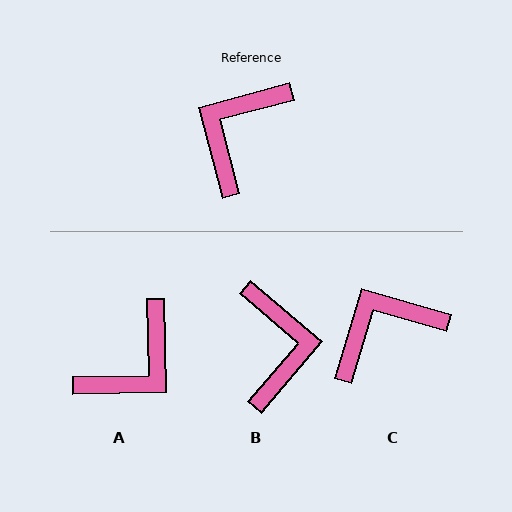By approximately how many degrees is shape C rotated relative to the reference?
Approximately 31 degrees clockwise.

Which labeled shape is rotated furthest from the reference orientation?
A, about 166 degrees away.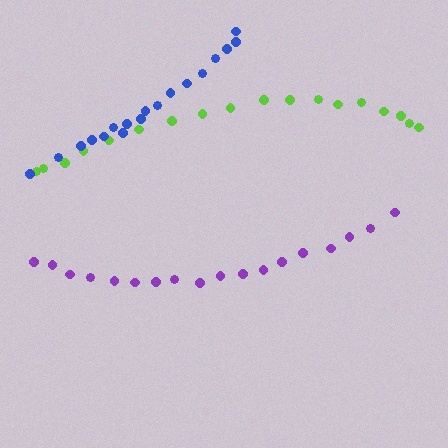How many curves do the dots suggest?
There are 3 distinct paths.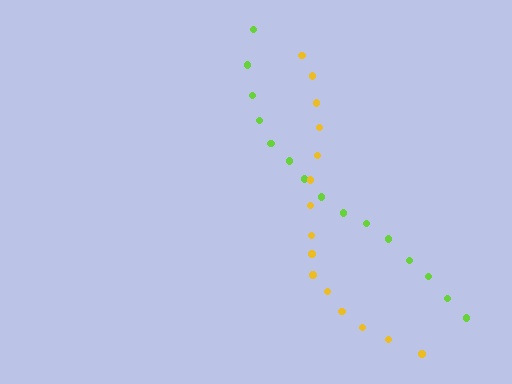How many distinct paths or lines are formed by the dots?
There are 2 distinct paths.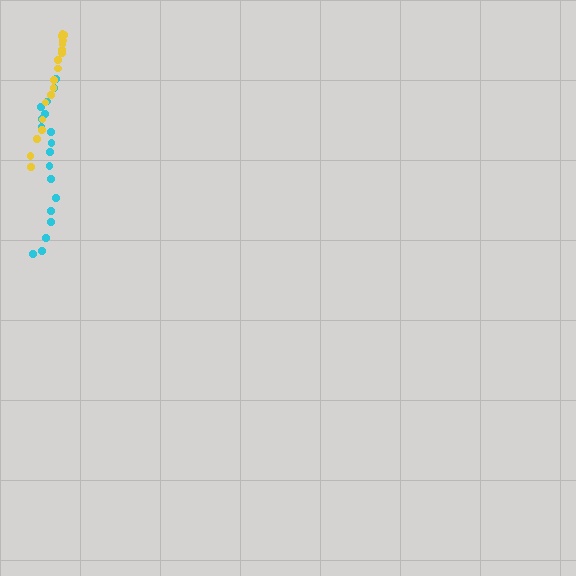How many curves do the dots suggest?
There are 2 distinct paths.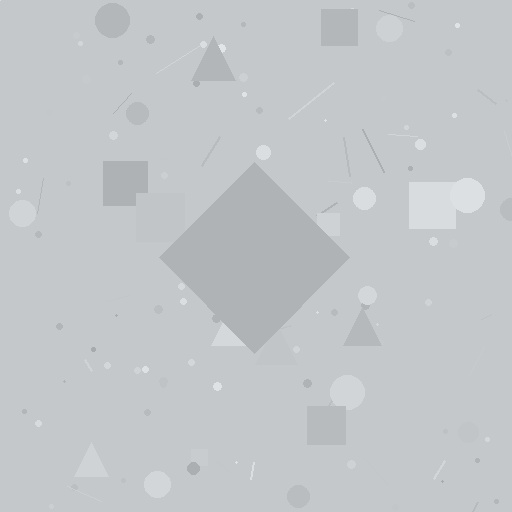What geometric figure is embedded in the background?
A diamond is embedded in the background.